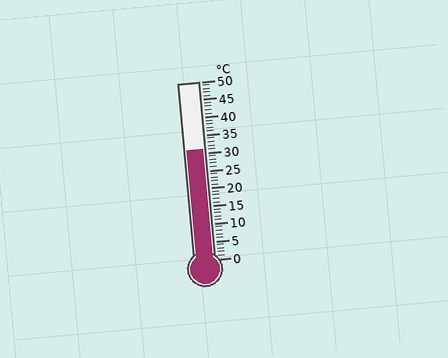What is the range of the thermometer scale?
The thermometer scale ranges from 0°C to 50°C.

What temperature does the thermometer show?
The thermometer shows approximately 31°C.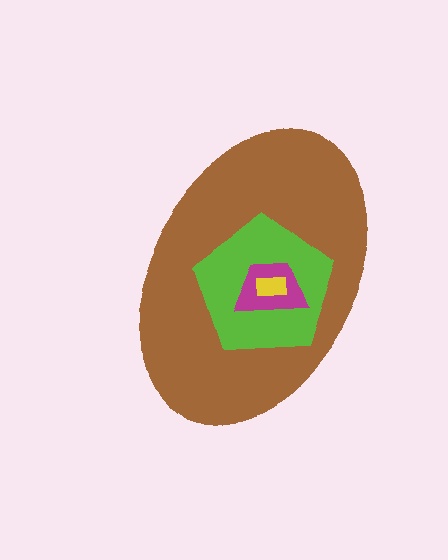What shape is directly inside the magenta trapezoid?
The yellow rectangle.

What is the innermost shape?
The yellow rectangle.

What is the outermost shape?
The brown ellipse.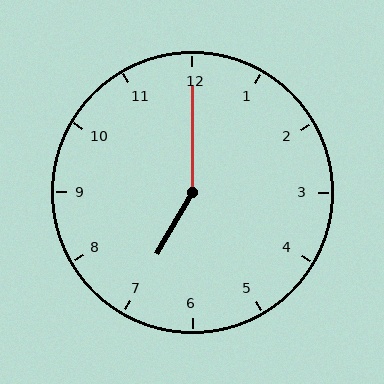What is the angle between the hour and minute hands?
Approximately 150 degrees.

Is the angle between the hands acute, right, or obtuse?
It is obtuse.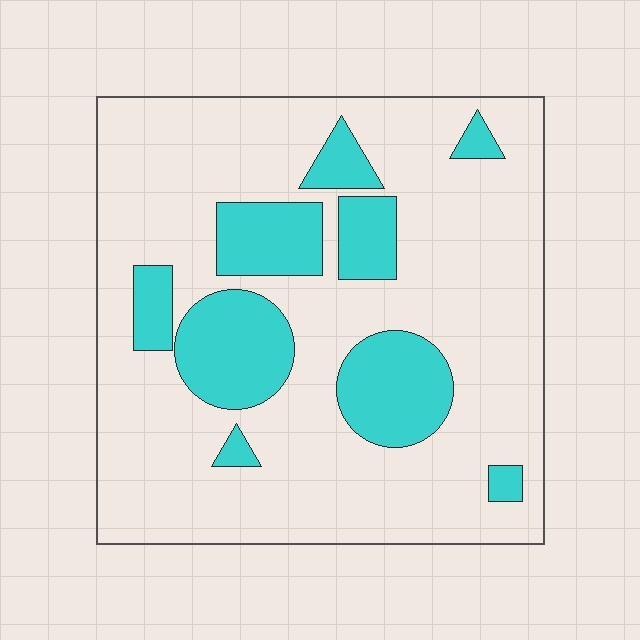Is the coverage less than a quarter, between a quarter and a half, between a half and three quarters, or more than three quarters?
Less than a quarter.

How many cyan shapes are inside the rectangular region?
9.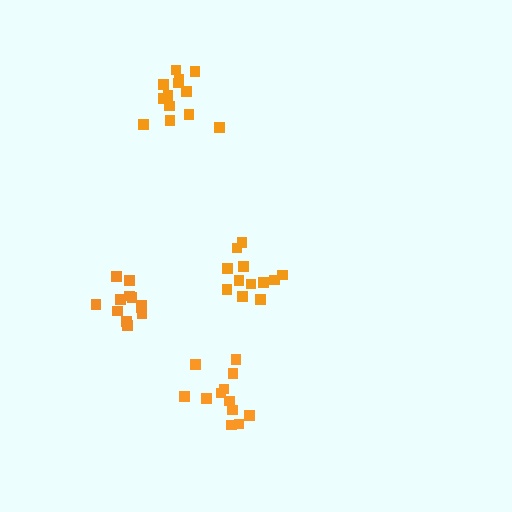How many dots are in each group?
Group 1: 12 dots, Group 2: 12 dots, Group 3: 12 dots, Group 4: 13 dots (49 total).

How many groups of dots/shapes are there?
There are 4 groups.